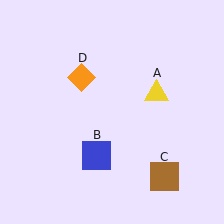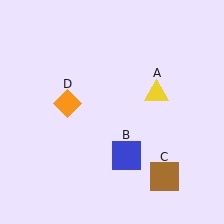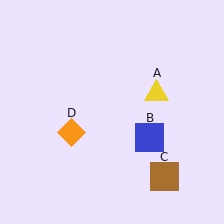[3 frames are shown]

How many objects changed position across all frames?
2 objects changed position: blue square (object B), orange diamond (object D).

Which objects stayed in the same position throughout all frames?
Yellow triangle (object A) and brown square (object C) remained stationary.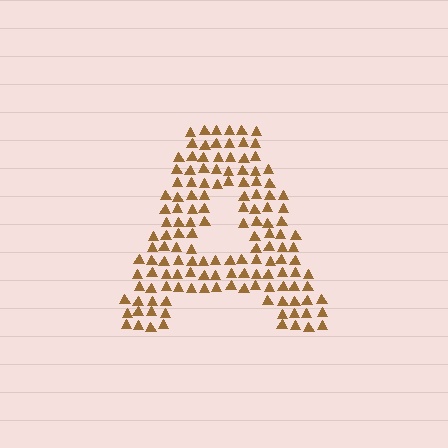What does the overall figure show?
The overall figure shows the letter A.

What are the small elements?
The small elements are triangles.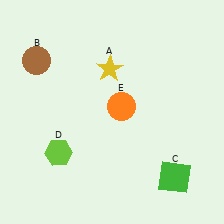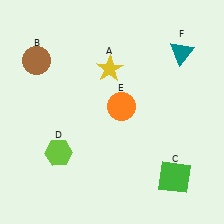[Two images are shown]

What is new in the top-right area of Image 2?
A teal triangle (F) was added in the top-right area of Image 2.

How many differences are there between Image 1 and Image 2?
There is 1 difference between the two images.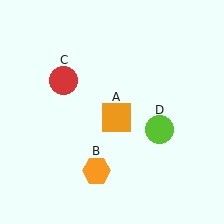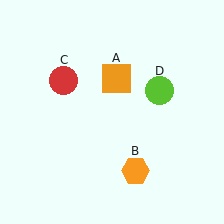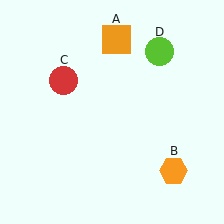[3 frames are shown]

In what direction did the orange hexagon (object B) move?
The orange hexagon (object B) moved right.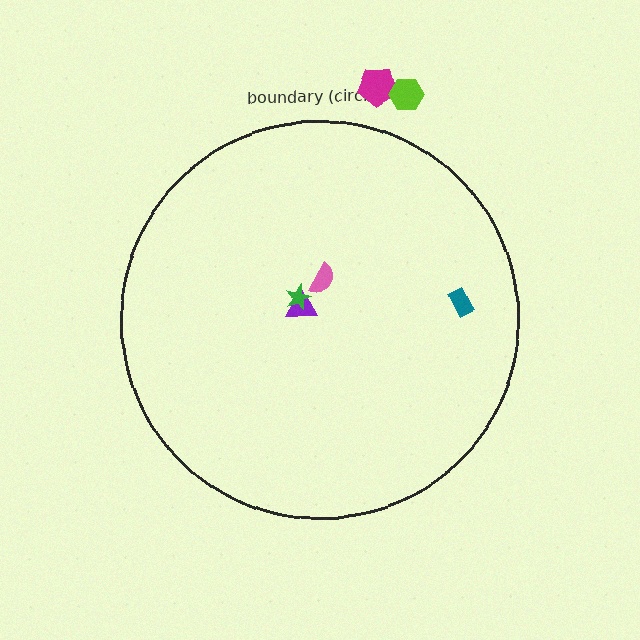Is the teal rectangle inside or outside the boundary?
Inside.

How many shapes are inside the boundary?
4 inside, 2 outside.